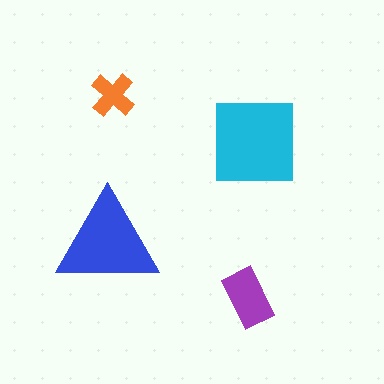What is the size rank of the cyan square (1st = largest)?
1st.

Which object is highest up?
The orange cross is topmost.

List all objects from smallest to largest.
The orange cross, the purple rectangle, the blue triangle, the cyan square.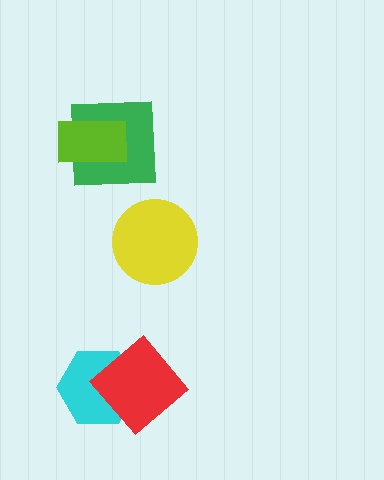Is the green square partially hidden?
Yes, it is partially covered by another shape.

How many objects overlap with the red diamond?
1 object overlaps with the red diamond.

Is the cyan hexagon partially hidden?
Yes, it is partially covered by another shape.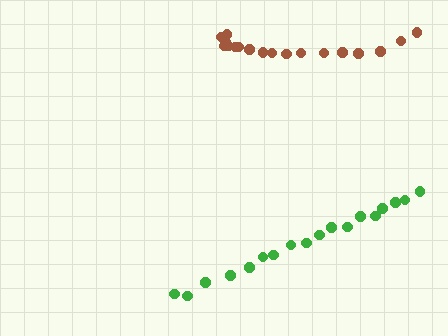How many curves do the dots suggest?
There are 2 distinct paths.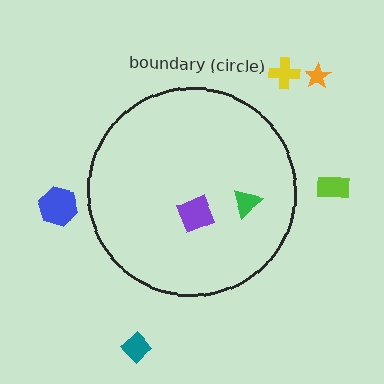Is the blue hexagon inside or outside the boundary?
Outside.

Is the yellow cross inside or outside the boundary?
Outside.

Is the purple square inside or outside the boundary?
Inside.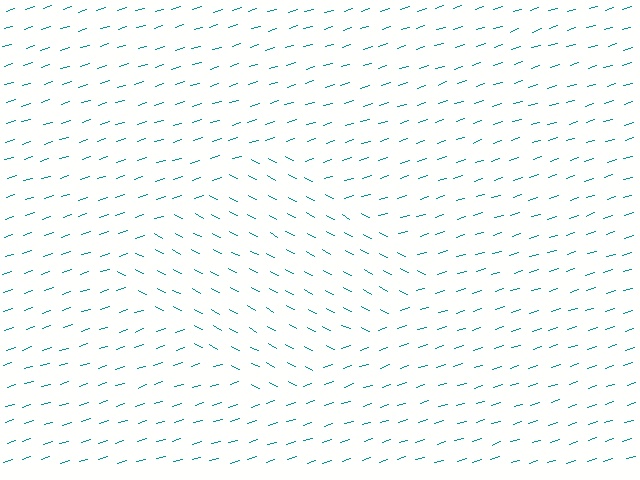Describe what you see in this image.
The image is filled with small teal line segments. A diamond region in the image has lines oriented differently from the surrounding lines, creating a visible texture boundary.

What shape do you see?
I see a diamond.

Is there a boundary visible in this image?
Yes, there is a texture boundary formed by a change in line orientation.